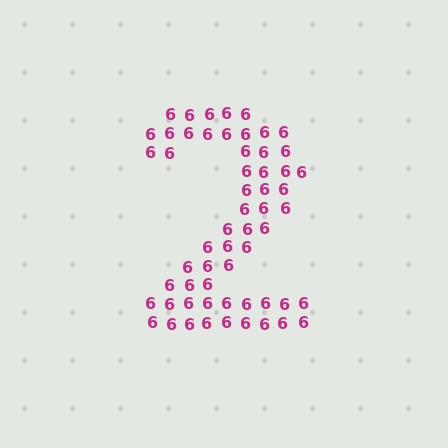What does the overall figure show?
The overall figure shows the digit 2.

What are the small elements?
The small elements are digit 6's.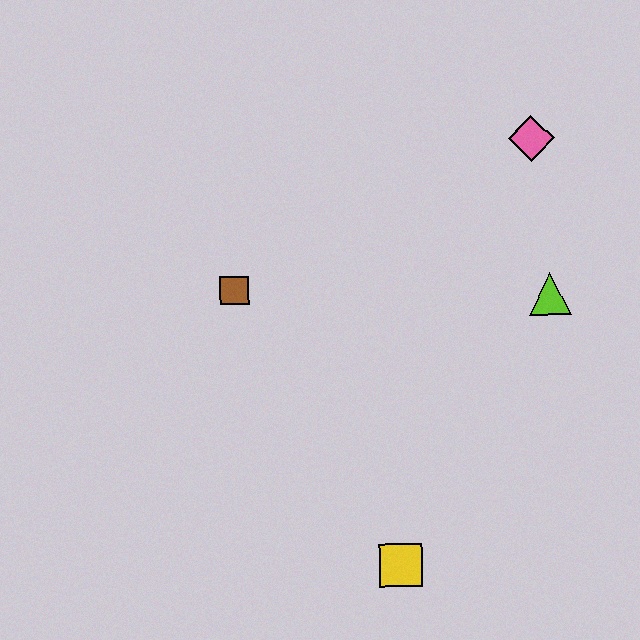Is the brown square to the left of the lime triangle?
Yes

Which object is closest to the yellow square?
The lime triangle is closest to the yellow square.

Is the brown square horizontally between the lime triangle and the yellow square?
No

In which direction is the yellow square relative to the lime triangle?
The yellow square is below the lime triangle.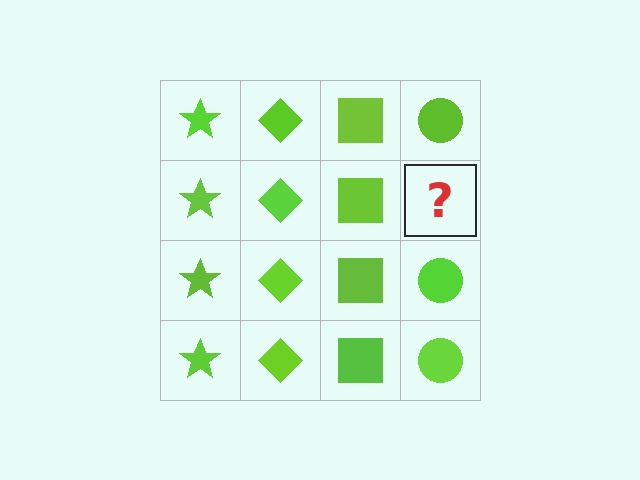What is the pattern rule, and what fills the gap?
The rule is that each column has a consistent shape. The gap should be filled with a lime circle.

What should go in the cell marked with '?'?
The missing cell should contain a lime circle.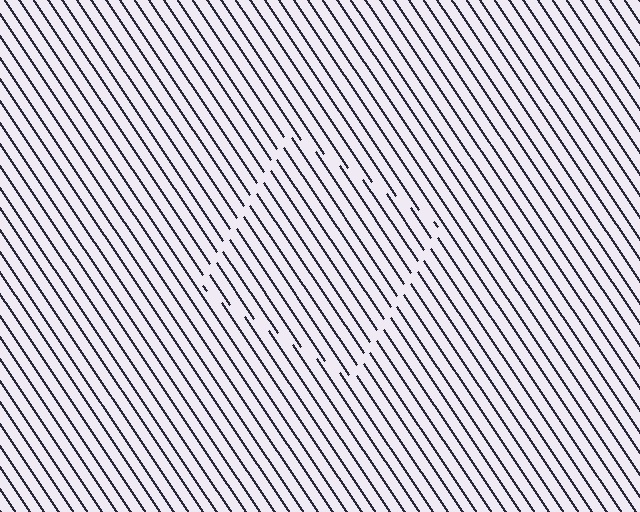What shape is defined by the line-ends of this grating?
An illusory square. The interior of the shape contains the same grating, shifted by half a period — the contour is defined by the phase discontinuity where line-ends from the inner and outer gratings abut.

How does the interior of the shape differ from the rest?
The interior of the shape contains the same grating, shifted by half a period — the contour is defined by the phase discontinuity where line-ends from the inner and outer gratings abut.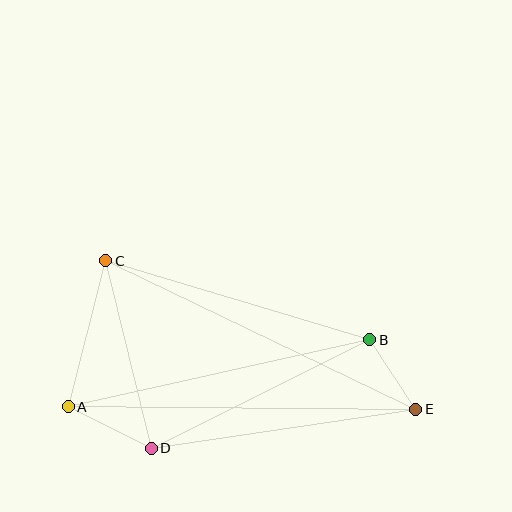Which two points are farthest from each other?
Points A and E are farthest from each other.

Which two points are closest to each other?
Points B and E are closest to each other.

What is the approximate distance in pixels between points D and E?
The distance between D and E is approximately 267 pixels.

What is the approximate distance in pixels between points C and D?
The distance between C and D is approximately 193 pixels.